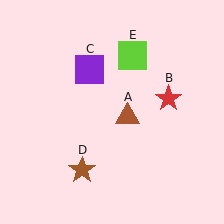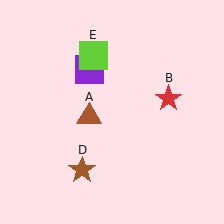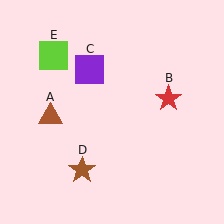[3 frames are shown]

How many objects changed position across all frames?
2 objects changed position: brown triangle (object A), lime square (object E).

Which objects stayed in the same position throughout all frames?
Red star (object B) and purple square (object C) and brown star (object D) remained stationary.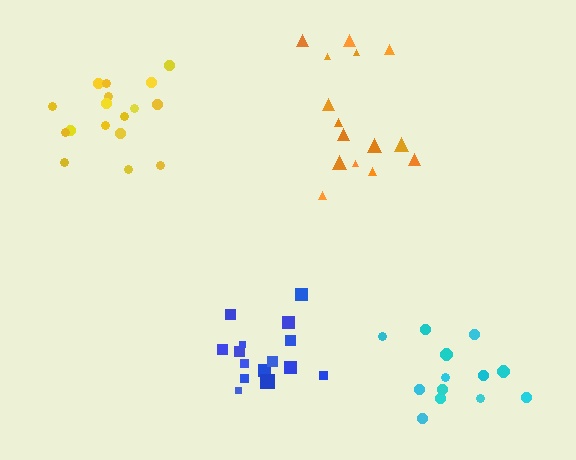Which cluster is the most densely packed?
Yellow.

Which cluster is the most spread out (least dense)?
Orange.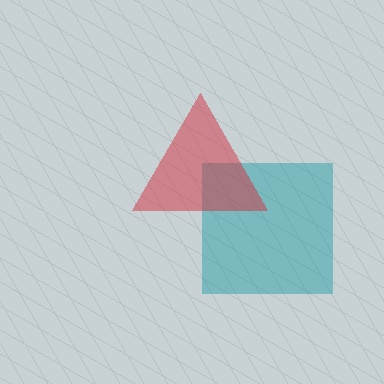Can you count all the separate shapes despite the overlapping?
Yes, there are 2 separate shapes.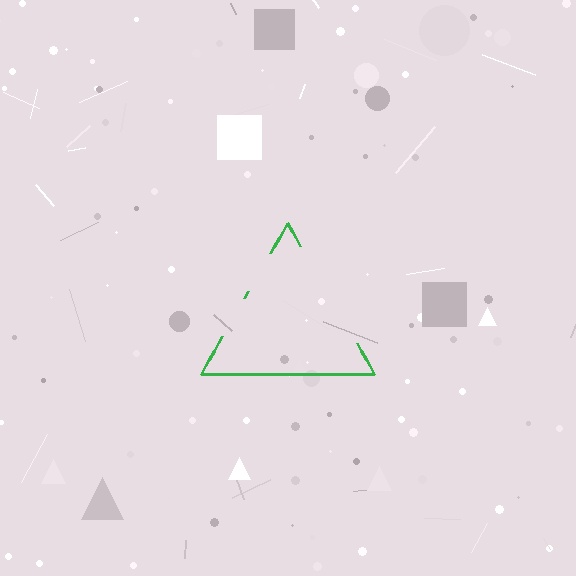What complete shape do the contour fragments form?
The contour fragments form a triangle.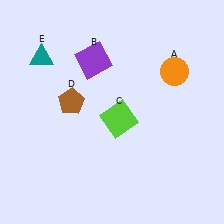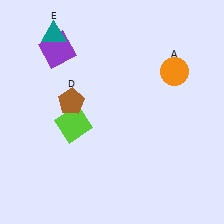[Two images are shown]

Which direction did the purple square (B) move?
The purple square (B) moved left.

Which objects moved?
The objects that moved are: the purple square (B), the lime square (C), the teal triangle (E).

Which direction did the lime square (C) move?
The lime square (C) moved left.